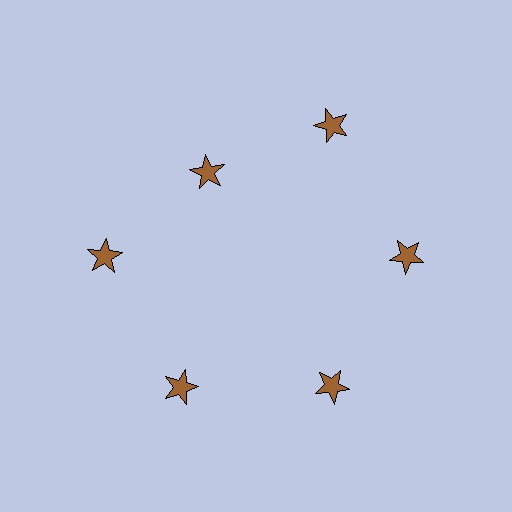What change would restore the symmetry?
The symmetry would be restored by moving it outward, back onto the ring so that all 6 stars sit at equal angles and equal distance from the center.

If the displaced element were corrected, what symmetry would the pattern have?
It would have 6-fold rotational symmetry — the pattern would map onto itself every 60 degrees.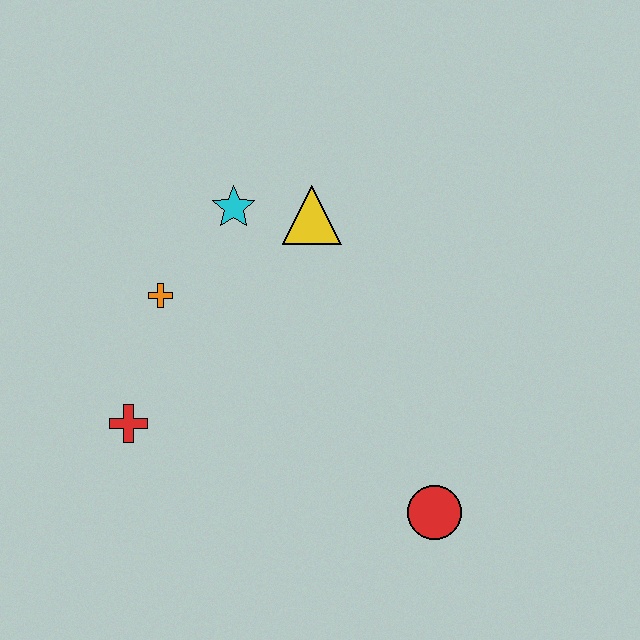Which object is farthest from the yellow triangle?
The red circle is farthest from the yellow triangle.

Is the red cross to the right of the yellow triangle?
No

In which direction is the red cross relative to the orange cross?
The red cross is below the orange cross.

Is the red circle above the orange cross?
No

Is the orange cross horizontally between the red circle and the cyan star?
No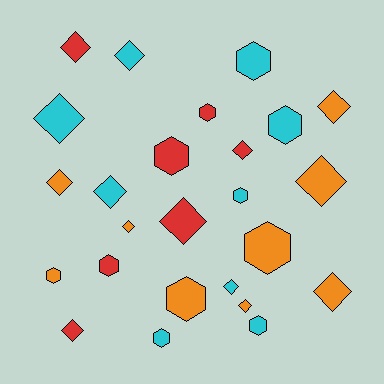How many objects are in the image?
There are 25 objects.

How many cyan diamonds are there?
There are 4 cyan diamonds.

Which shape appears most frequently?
Diamond, with 14 objects.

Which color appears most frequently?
Cyan, with 9 objects.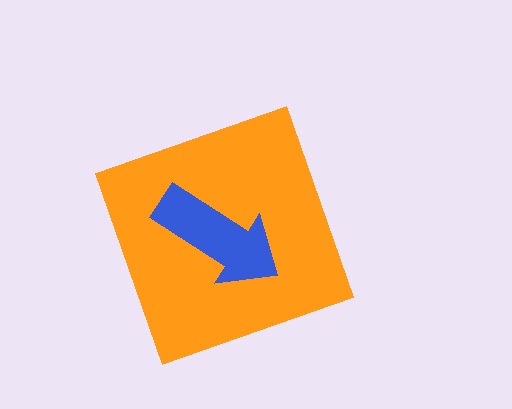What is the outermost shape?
The orange diamond.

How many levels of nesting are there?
2.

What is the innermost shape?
The blue arrow.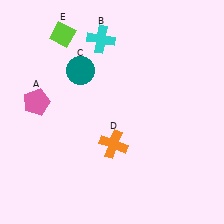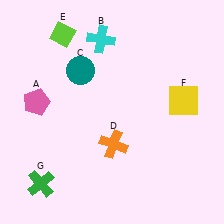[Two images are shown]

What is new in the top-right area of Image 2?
A yellow square (F) was added in the top-right area of Image 2.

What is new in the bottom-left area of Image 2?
A green cross (G) was added in the bottom-left area of Image 2.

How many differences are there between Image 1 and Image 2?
There are 2 differences between the two images.